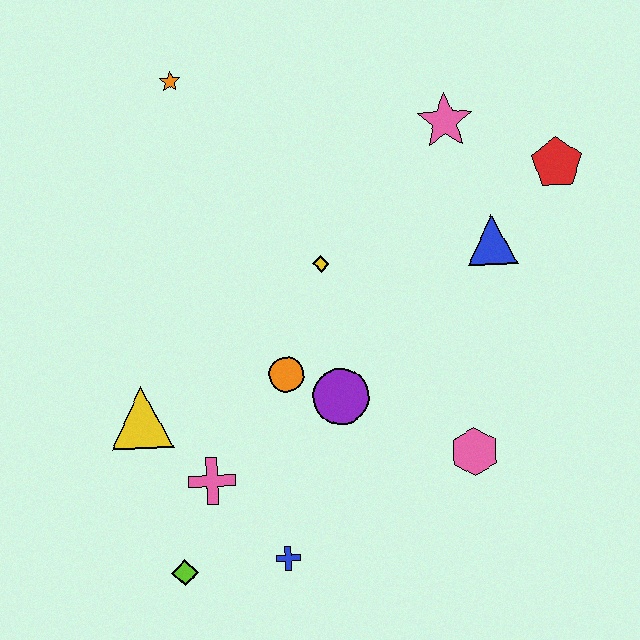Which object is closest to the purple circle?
The orange circle is closest to the purple circle.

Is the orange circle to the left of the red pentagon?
Yes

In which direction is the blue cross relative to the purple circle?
The blue cross is below the purple circle.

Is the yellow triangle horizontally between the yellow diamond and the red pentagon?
No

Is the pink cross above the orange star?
No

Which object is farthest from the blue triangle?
The lime diamond is farthest from the blue triangle.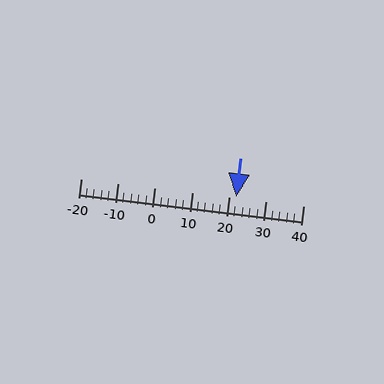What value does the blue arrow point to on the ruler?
The blue arrow points to approximately 22.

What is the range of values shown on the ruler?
The ruler shows values from -20 to 40.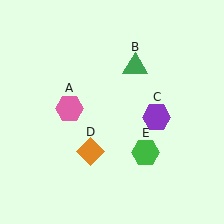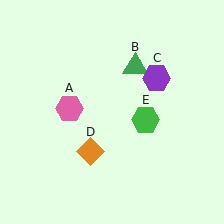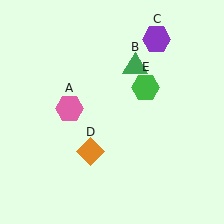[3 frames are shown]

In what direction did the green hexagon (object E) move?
The green hexagon (object E) moved up.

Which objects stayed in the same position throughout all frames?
Pink hexagon (object A) and green triangle (object B) and orange diamond (object D) remained stationary.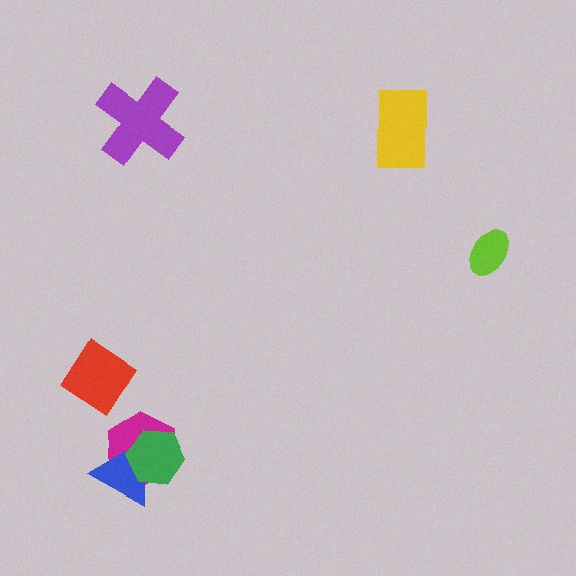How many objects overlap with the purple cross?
0 objects overlap with the purple cross.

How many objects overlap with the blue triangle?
2 objects overlap with the blue triangle.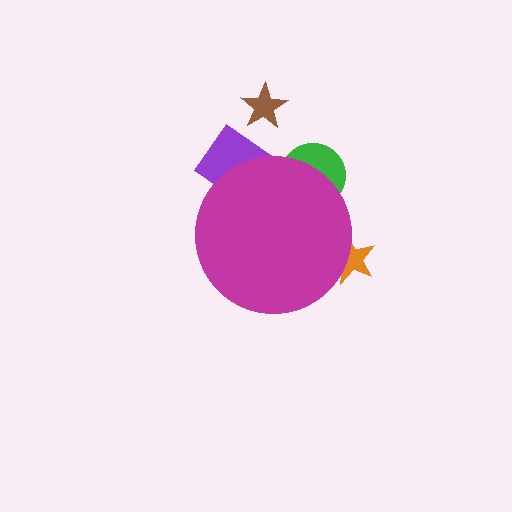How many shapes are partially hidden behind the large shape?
3 shapes are partially hidden.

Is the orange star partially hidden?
Yes, the orange star is partially hidden behind the magenta circle.